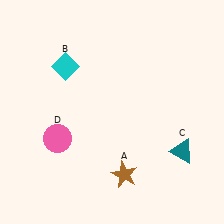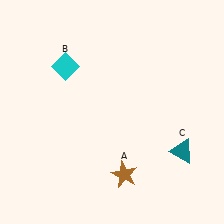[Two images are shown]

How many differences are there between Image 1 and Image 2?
There is 1 difference between the two images.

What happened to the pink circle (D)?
The pink circle (D) was removed in Image 2. It was in the bottom-left area of Image 1.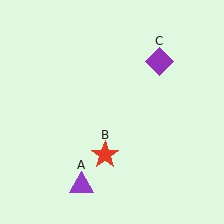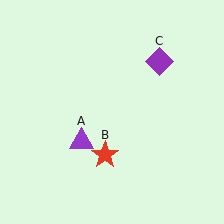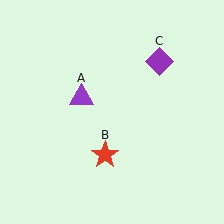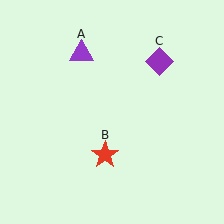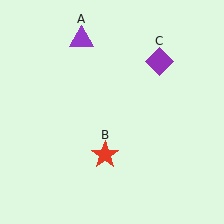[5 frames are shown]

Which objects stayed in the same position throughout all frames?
Red star (object B) and purple diamond (object C) remained stationary.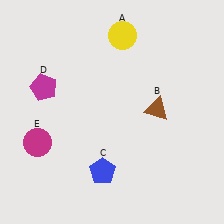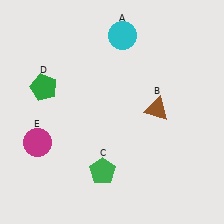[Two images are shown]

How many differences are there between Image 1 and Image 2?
There are 3 differences between the two images.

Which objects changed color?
A changed from yellow to cyan. C changed from blue to green. D changed from magenta to green.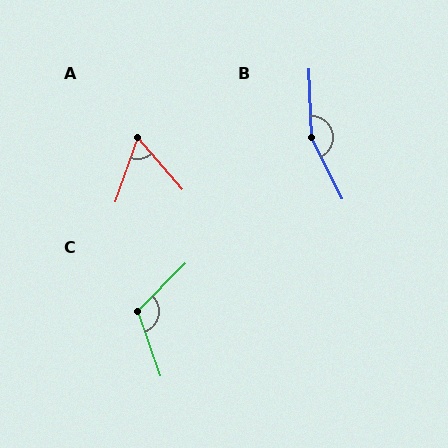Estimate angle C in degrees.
Approximately 116 degrees.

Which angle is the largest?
B, at approximately 156 degrees.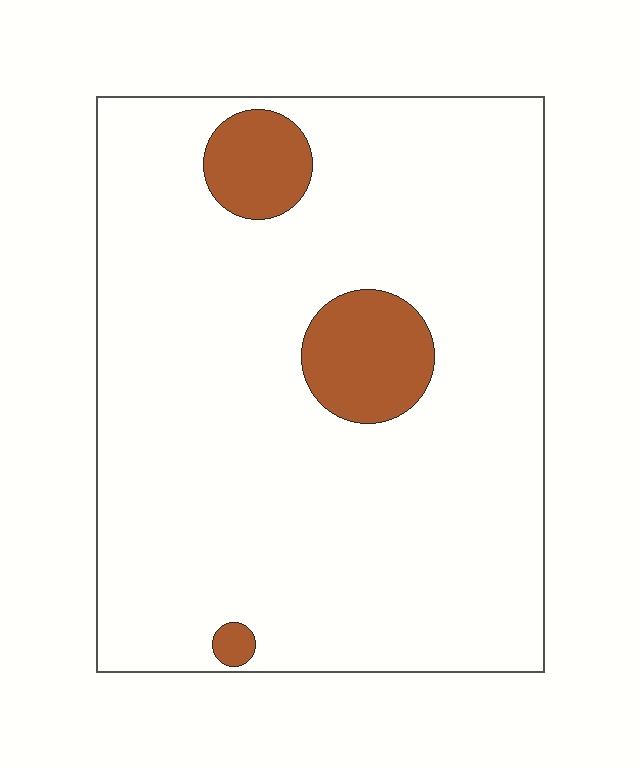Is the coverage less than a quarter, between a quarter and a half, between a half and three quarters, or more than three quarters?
Less than a quarter.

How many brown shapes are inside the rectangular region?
3.